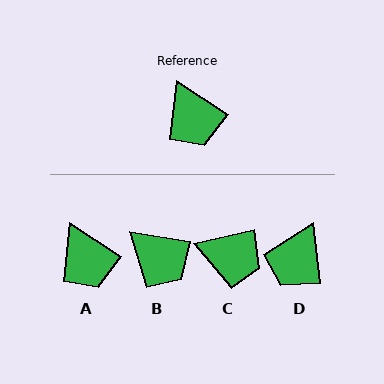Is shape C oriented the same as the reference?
No, it is off by about 45 degrees.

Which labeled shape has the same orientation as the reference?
A.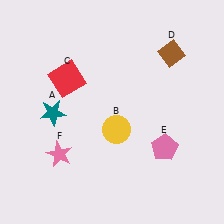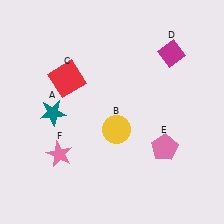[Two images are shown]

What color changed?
The diamond (D) changed from brown in Image 1 to magenta in Image 2.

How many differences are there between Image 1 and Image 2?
There is 1 difference between the two images.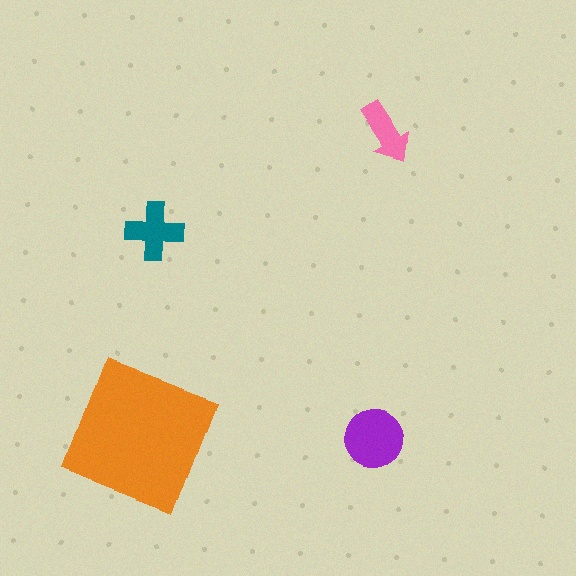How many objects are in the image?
There are 4 objects in the image.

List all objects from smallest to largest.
The pink arrow, the teal cross, the purple circle, the orange square.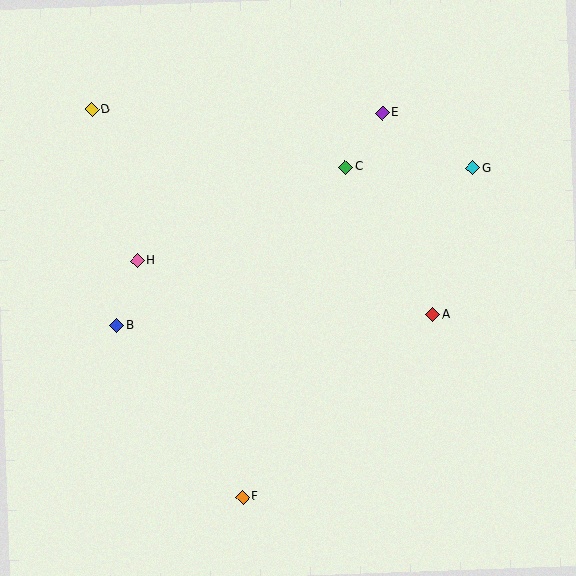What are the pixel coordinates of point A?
Point A is at (433, 315).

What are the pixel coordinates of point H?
Point H is at (137, 261).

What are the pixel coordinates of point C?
Point C is at (345, 167).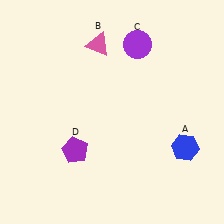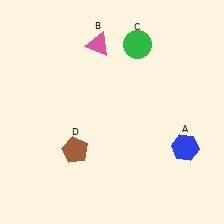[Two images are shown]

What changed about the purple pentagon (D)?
In Image 1, D is purple. In Image 2, it changed to brown.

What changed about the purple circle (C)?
In Image 1, C is purple. In Image 2, it changed to green.